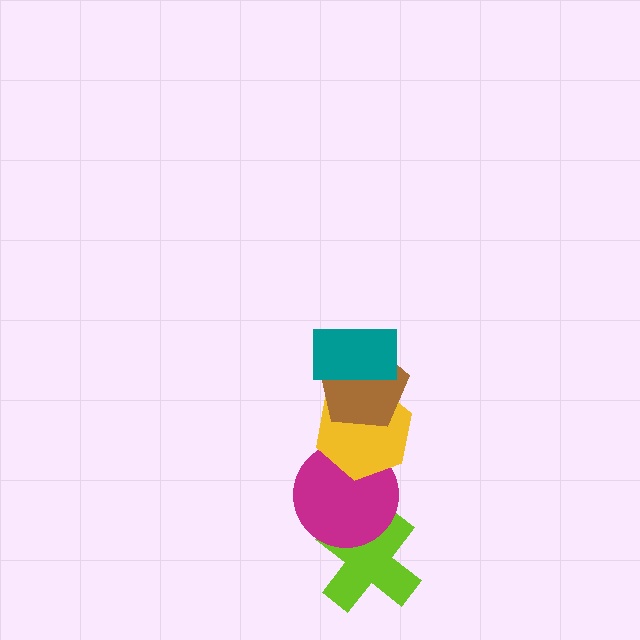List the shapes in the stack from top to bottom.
From top to bottom: the teal rectangle, the brown pentagon, the yellow hexagon, the magenta circle, the lime cross.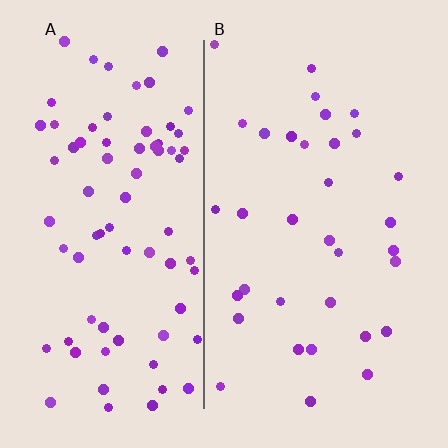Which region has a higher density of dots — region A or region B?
A (the left).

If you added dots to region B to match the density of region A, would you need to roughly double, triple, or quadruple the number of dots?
Approximately double.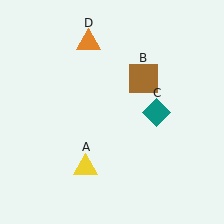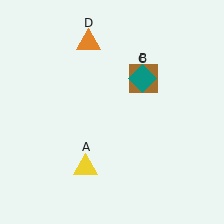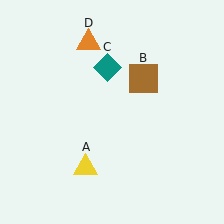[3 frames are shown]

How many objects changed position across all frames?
1 object changed position: teal diamond (object C).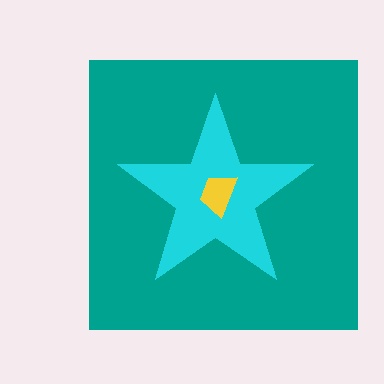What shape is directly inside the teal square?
The cyan star.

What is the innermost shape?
The yellow trapezoid.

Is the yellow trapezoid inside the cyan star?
Yes.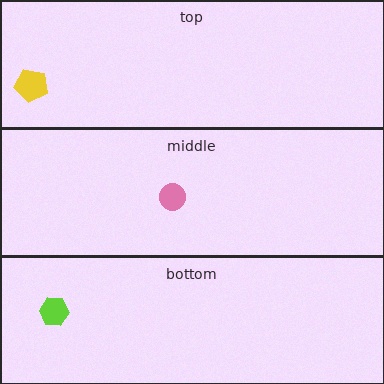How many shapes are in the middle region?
1.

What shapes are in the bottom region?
The lime hexagon.